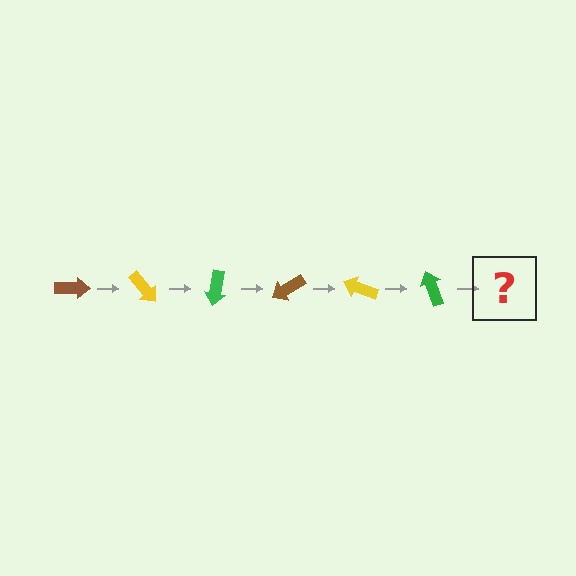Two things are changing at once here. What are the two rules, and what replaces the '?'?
The two rules are that it rotates 50 degrees each step and the color cycles through brown, yellow, and green. The '?' should be a brown arrow, rotated 300 degrees from the start.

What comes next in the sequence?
The next element should be a brown arrow, rotated 300 degrees from the start.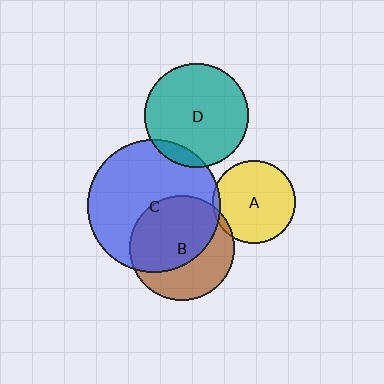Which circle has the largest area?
Circle C (blue).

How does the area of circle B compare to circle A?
Approximately 1.6 times.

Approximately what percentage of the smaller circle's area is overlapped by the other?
Approximately 10%.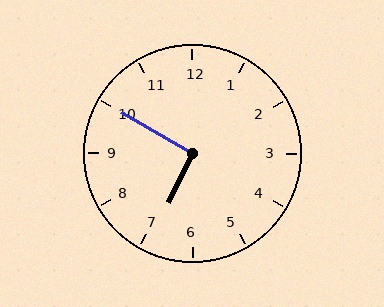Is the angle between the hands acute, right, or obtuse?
It is right.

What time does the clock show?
6:50.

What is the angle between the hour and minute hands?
Approximately 95 degrees.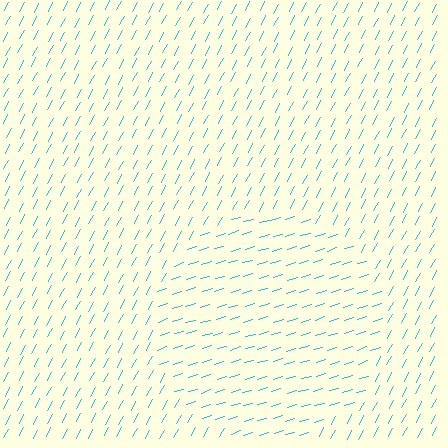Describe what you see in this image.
The image is filled with small cyan line segments. A circle region in the image has lines oriented differently from the surrounding lines, creating a visible texture boundary.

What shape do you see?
I see a circle.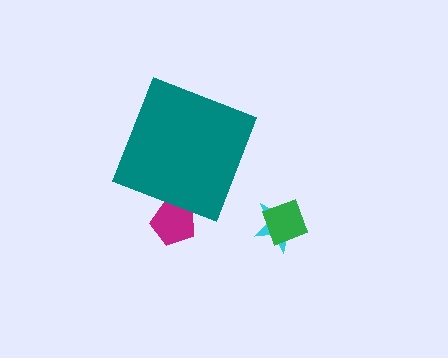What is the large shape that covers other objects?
A teal diamond.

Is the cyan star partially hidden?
No, the cyan star is fully visible.